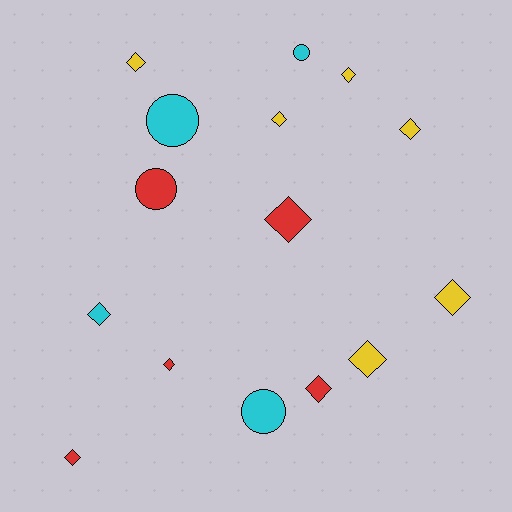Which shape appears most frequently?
Diamond, with 11 objects.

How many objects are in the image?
There are 15 objects.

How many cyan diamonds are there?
There is 1 cyan diamond.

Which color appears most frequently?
Yellow, with 6 objects.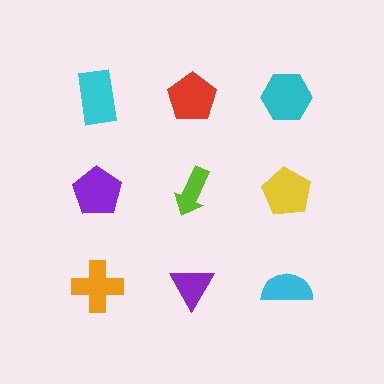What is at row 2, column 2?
A lime arrow.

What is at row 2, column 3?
A yellow pentagon.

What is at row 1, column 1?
A cyan rectangle.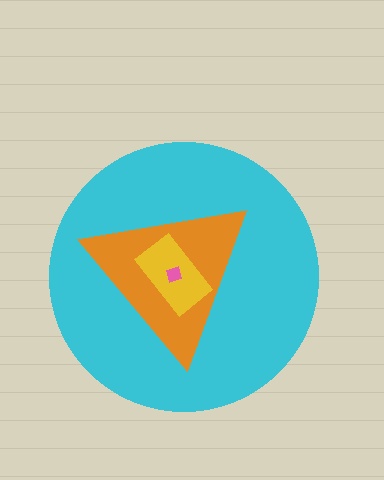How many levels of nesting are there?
4.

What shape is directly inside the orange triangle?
The yellow rectangle.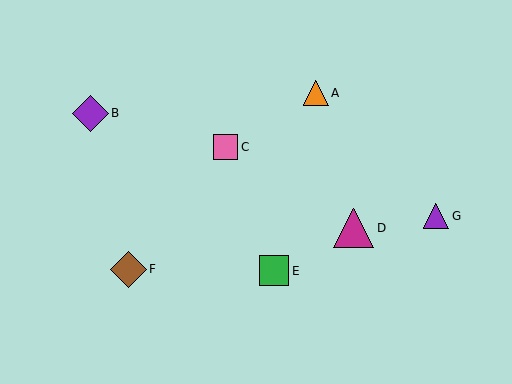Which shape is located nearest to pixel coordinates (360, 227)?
The magenta triangle (labeled D) at (354, 228) is nearest to that location.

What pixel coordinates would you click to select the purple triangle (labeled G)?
Click at (436, 216) to select the purple triangle G.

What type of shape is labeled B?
Shape B is a purple diamond.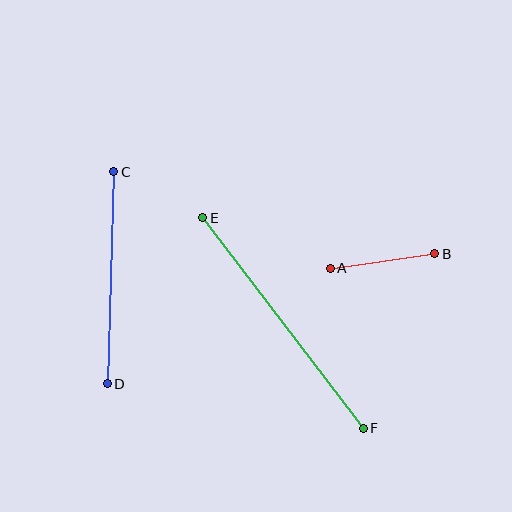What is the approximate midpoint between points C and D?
The midpoint is at approximately (111, 278) pixels.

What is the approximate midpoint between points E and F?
The midpoint is at approximately (283, 323) pixels.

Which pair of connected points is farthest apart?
Points E and F are farthest apart.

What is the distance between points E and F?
The distance is approximately 265 pixels.